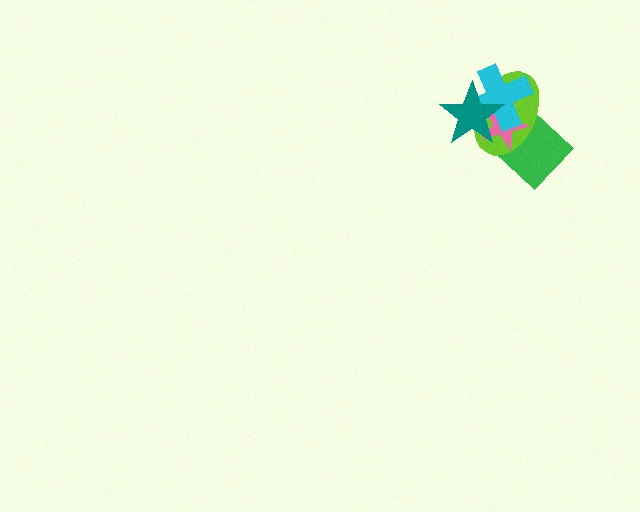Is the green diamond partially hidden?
Yes, it is partially covered by another shape.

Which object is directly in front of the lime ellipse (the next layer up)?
The pink star is directly in front of the lime ellipse.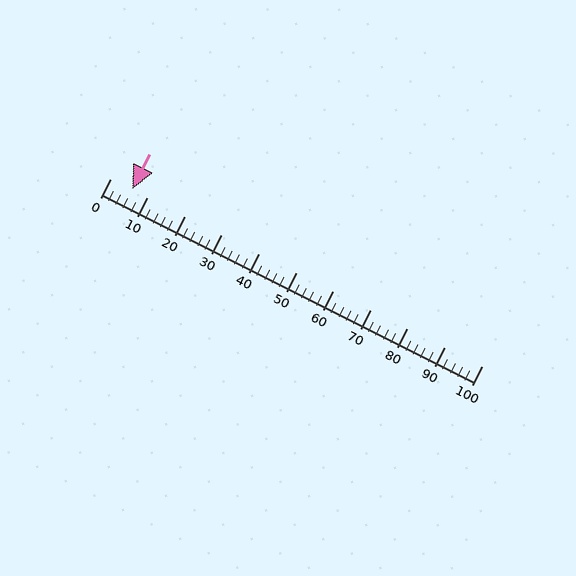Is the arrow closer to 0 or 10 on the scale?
The arrow is closer to 10.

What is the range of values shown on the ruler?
The ruler shows values from 0 to 100.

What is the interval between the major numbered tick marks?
The major tick marks are spaced 10 units apart.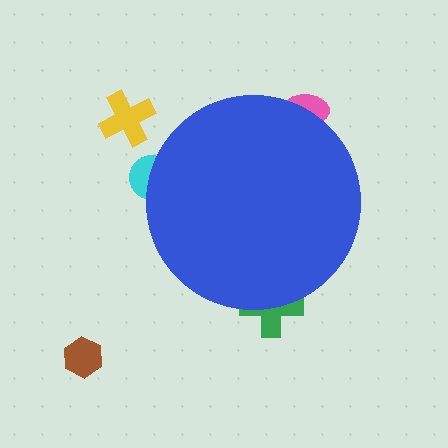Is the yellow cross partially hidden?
No, the yellow cross is fully visible.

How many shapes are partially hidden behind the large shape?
3 shapes are partially hidden.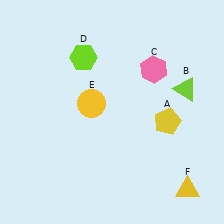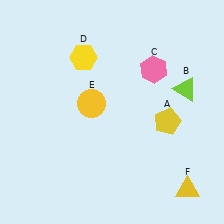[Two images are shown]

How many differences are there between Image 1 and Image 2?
There is 1 difference between the two images.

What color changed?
The hexagon (D) changed from lime in Image 1 to yellow in Image 2.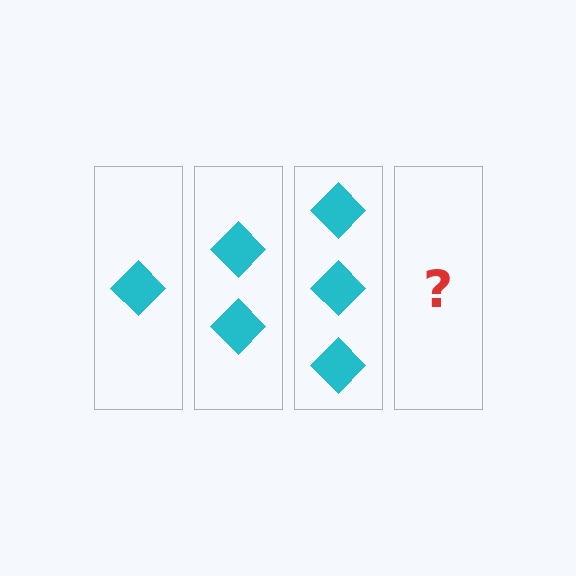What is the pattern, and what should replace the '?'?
The pattern is that each step adds one more diamond. The '?' should be 4 diamonds.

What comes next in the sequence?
The next element should be 4 diamonds.